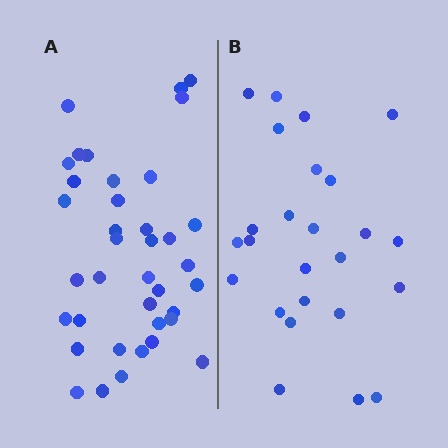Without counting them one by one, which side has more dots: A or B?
Region A (the left region) has more dots.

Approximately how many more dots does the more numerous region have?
Region A has approximately 15 more dots than region B.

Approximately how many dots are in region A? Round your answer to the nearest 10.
About 40 dots. (The exact count is 38, which rounds to 40.)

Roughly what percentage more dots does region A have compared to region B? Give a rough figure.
About 50% more.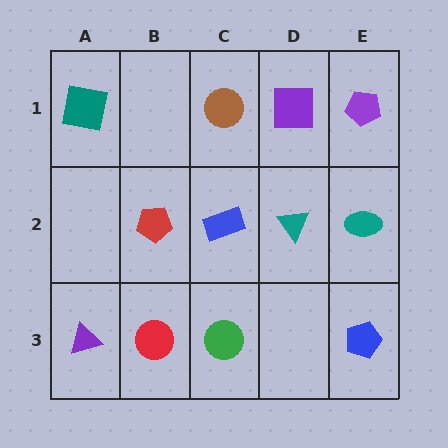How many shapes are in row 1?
4 shapes.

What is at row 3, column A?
A purple triangle.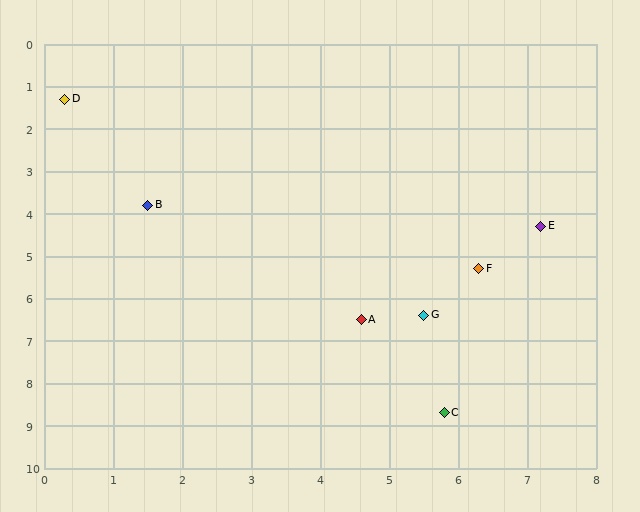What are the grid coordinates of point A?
Point A is at approximately (4.6, 6.5).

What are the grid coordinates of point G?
Point G is at approximately (5.5, 6.4).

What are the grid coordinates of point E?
Point E is at approximately (7.2, 4.3).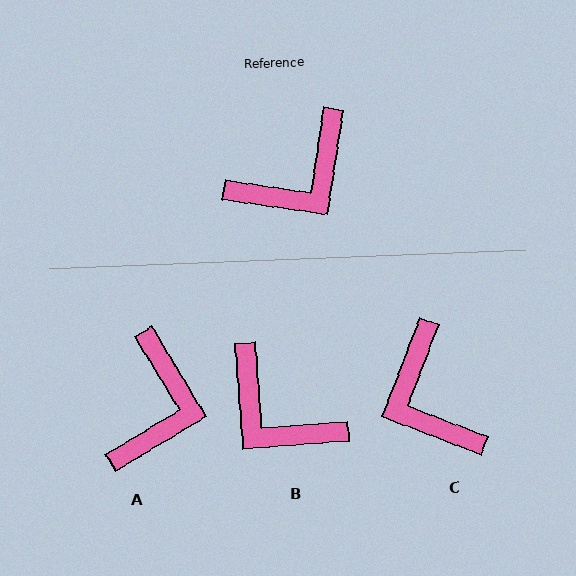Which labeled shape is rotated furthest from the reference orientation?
C, about 103 degrees away.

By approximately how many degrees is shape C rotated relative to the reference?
Approximately 103 degrees clockwise.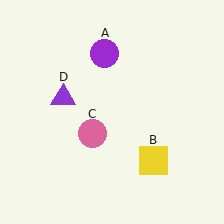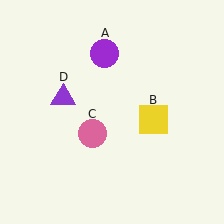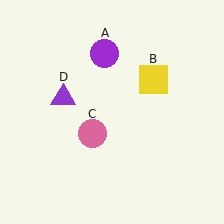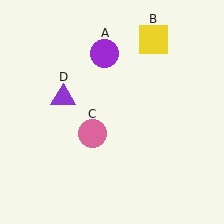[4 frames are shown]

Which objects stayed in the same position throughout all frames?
Purple circle (object A) and pink circle (object C) and purple triangle (object D) remained stationary.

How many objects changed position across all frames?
1 object changed position: yellow square (object B).